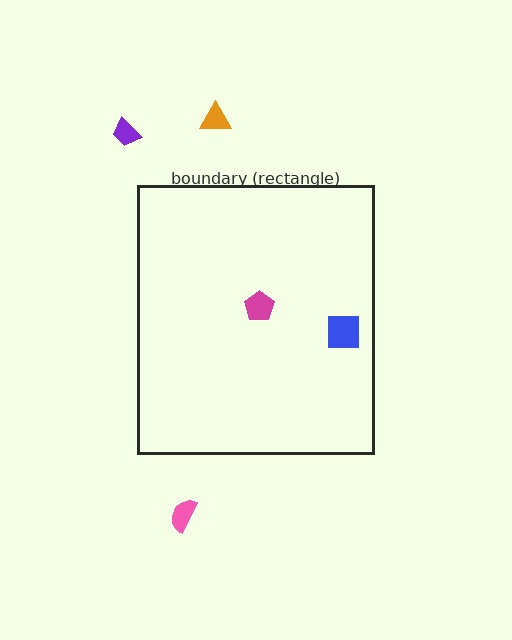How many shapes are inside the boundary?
2 inside, 3 outside.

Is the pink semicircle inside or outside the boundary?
Outside.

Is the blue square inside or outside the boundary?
Inside.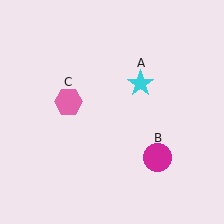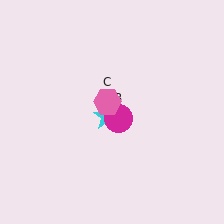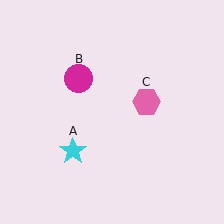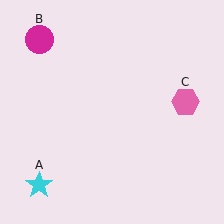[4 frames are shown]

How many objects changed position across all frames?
3 objects changed position: cyan star (object A), magenta circle (object B), pink hexagon (object C).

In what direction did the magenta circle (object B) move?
The magenta circle (object B) moved up and to the left.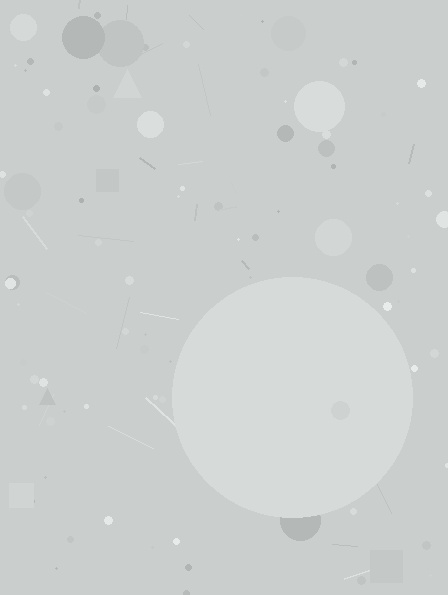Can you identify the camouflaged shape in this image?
The camouflaged shape is a circle.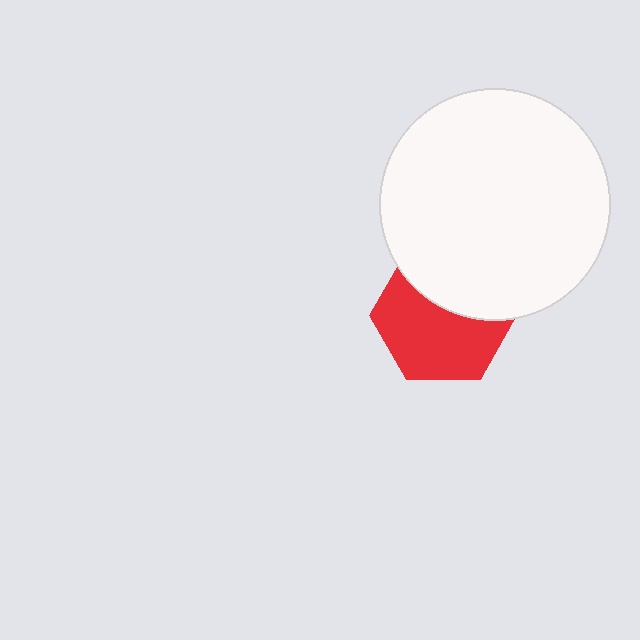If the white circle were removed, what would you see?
You would see the complete red hexagon.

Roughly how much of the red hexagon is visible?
About half of it is visible (roughly 61%).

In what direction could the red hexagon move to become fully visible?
The red hexagon could move down. That would shift it out from behind the white circle entirely.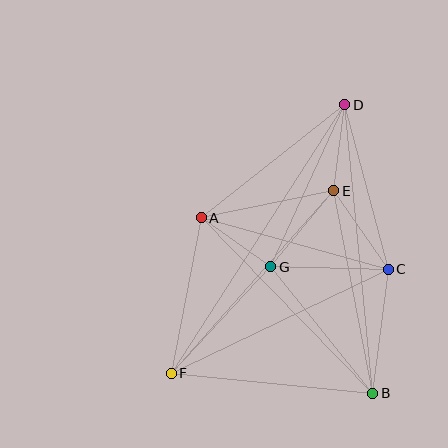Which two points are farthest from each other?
Points D and F are farthest from each other.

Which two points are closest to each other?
Points A and G are closest to each other.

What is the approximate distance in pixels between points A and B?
The distance between A and B is approximately 245 pixels.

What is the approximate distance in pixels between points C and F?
The distance between C and F is approximately 240 pixels.